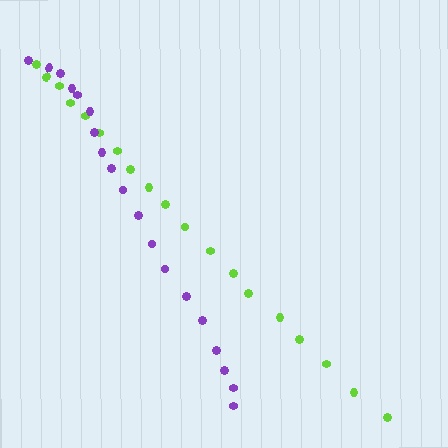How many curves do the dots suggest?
There are 2 distinct paths.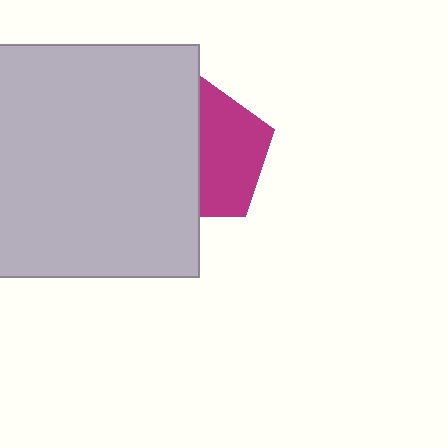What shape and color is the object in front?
The object in front is a light gray square.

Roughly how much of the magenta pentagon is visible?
About half of it is visible (roughly 50%).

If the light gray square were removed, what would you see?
You would see the complete magenta pentagon.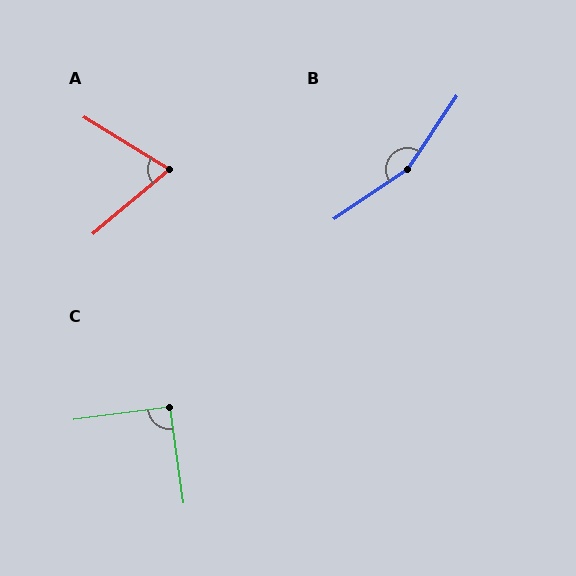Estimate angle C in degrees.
Approximately 91 degrees.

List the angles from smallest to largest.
A (72°), C (91°), B (158°).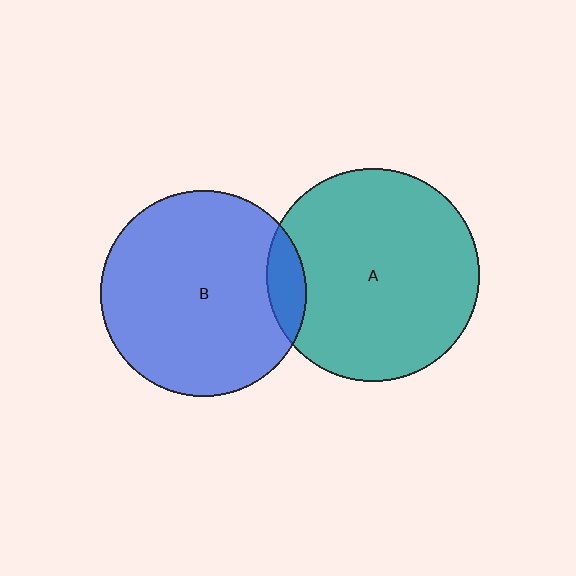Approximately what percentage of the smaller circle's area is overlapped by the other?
Approximately 10%.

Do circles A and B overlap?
Yes.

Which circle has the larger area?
Circle A (teal).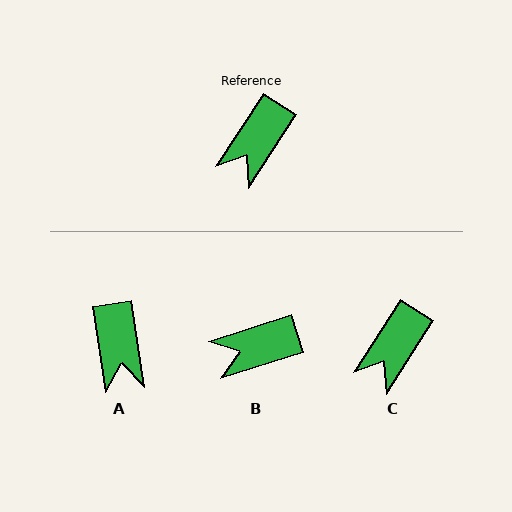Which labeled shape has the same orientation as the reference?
C.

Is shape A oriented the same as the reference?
No, it is off by about 41 degrees.